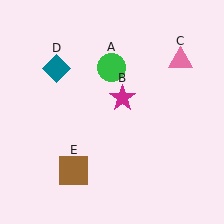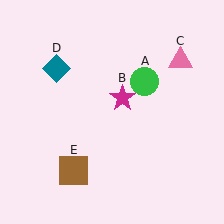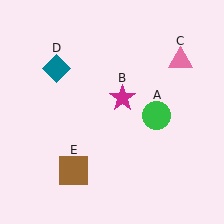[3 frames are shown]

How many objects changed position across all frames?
1 object changed position: green circle (object A).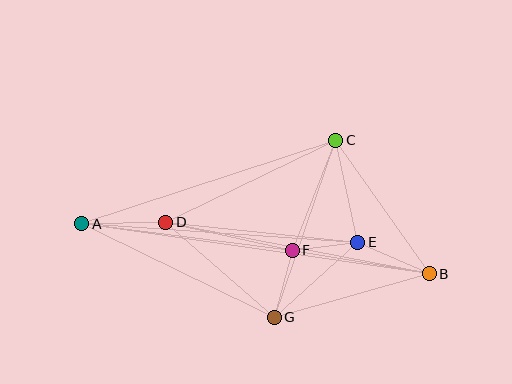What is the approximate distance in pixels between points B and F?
The distance between B and F is approximately 139 pixels.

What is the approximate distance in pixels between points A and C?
The distance between A and C is approximately 267 pixels.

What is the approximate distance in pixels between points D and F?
The distance between D and F is approximately 130 pixels.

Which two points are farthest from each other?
Points A and B are farthest from each other.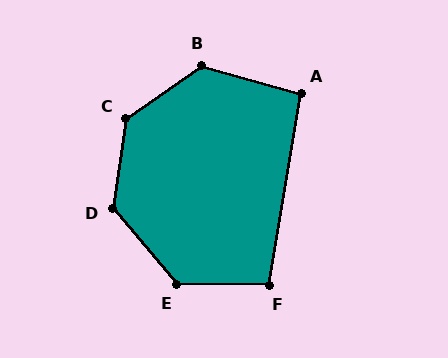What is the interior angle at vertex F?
Approximately 99 degrees (obtuse).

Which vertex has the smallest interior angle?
A, at approximately 96 degrees.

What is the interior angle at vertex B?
Approximately 130 degrees (obtuse).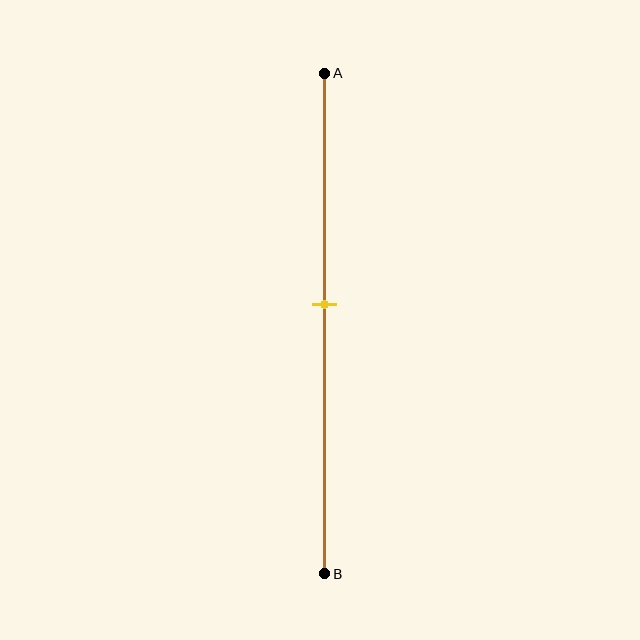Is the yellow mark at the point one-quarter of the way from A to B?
No, the mark is at about 45% from A, not at the 25% one-quarter point.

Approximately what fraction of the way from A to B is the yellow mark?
The yellow mark is approximately 45% of the way from A to B.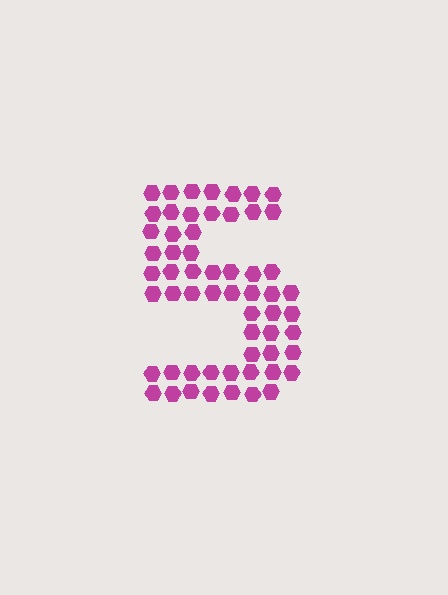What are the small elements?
The small elements are hexagons.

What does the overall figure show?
The overall figure shows the digit 5.